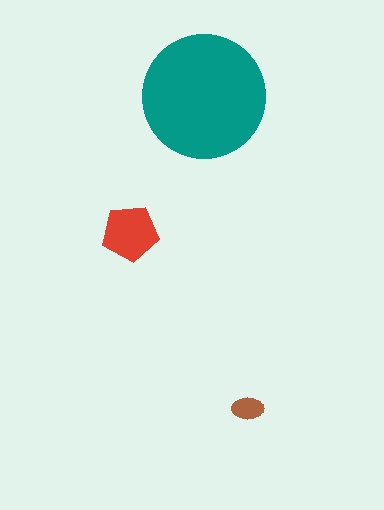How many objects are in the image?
There are 3 objects in the image.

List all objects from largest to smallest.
The teal circle, the red pentagon, the brown ellipse.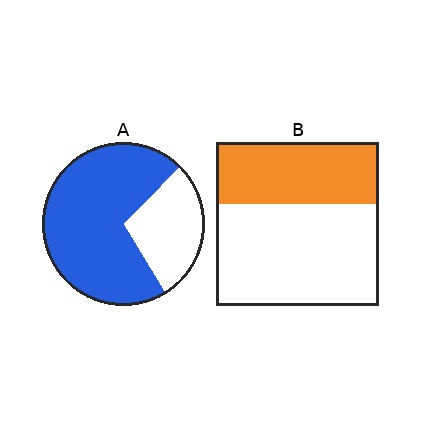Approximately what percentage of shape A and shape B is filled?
A is approximately 70% and B is approximately 40%.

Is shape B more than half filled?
No.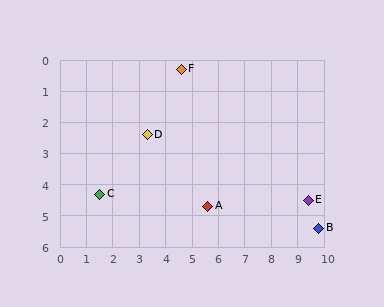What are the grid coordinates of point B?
Point B is at approximately (9.8, 5.4).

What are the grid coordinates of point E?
Point E is at approximately (9.4, 4.5).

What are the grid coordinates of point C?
Point C is at approximately (1.5, 4.3).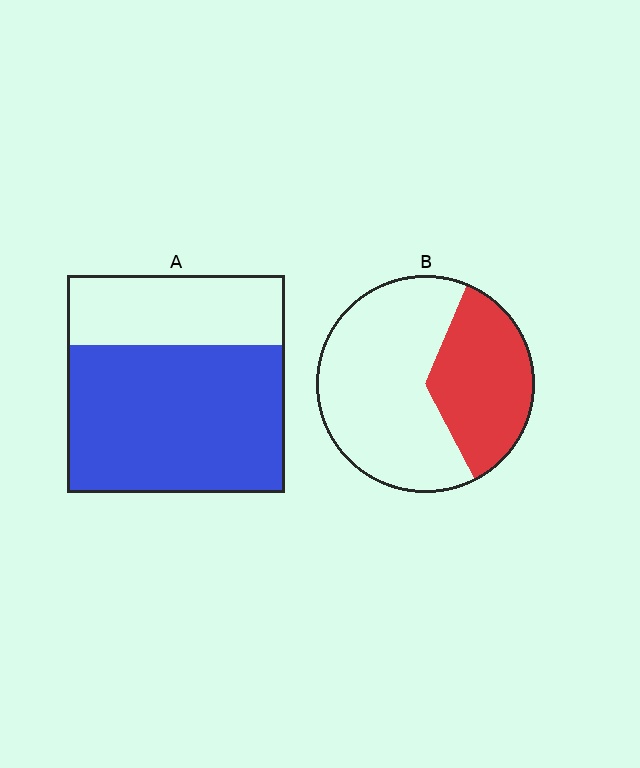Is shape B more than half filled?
No.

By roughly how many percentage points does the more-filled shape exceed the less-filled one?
By roughly 30 percentage points (A over B).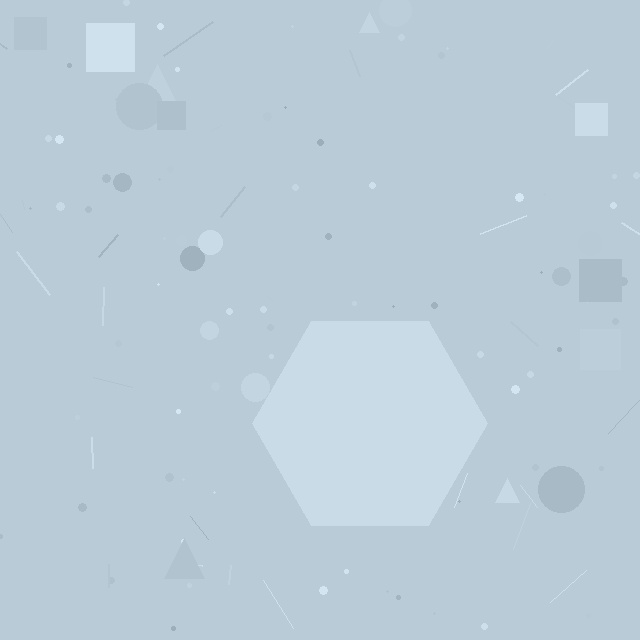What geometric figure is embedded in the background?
A hexagon is embedded in the background.